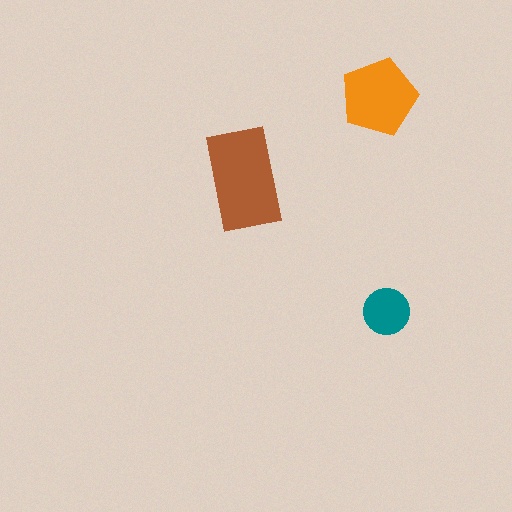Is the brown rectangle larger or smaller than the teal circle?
Larger.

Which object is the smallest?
The teal circle.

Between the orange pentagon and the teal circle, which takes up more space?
The orange pentagon.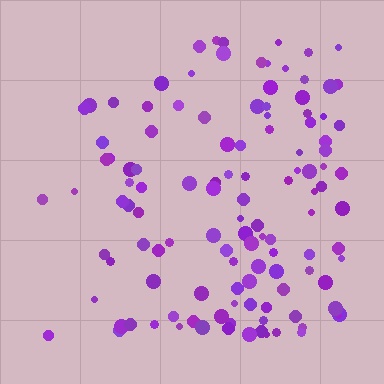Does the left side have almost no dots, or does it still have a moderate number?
Still a moderate number, just noticeably fewer than the right.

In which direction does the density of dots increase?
From left to right, with the right side densest.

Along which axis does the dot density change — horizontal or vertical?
Horizontal.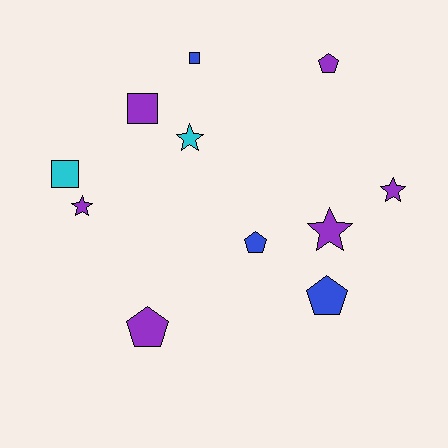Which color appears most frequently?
Purple, with 6 objects.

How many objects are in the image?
There are 11 objects.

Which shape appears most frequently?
Pentagon, with 4 objects.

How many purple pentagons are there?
There are 2 purple pentagons.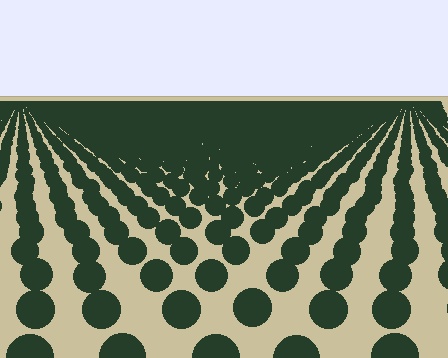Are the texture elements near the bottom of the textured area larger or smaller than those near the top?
Larger. Near the bottom, elements are closer to the viewer and appear at a bigger on-screen size.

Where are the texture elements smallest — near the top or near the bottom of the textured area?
Near the top.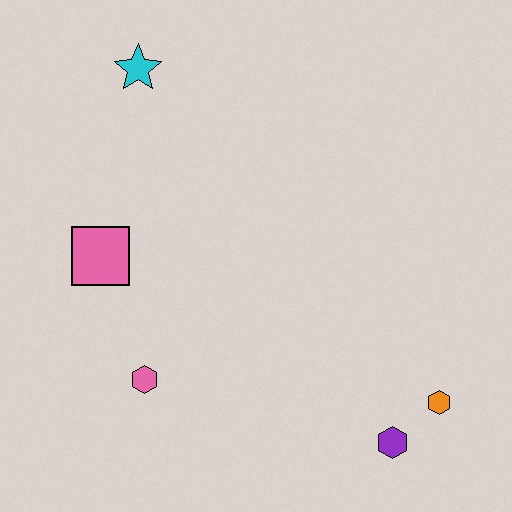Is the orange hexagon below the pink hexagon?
Yes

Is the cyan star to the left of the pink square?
No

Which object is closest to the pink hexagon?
The pink square is closest to the pink hexagon.